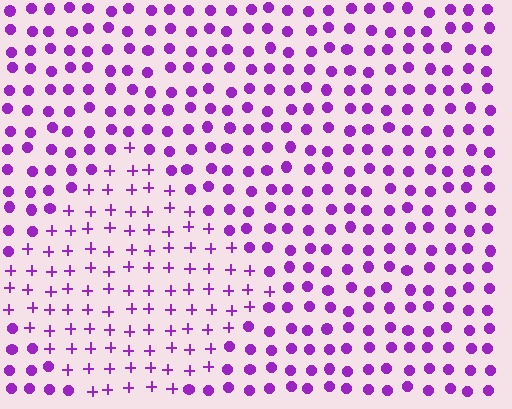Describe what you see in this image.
The image is filled with small purple elements arranged in a uniform grid. A diamond-shaped region contains plus signs, while the surrounding area contains circles. The boundary is defined purely by the change in element shape.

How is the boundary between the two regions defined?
The boundary is defined by a change in element shape: plus signs inside vs. circles outside. All elements share the same color and spacing.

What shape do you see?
I see a diamond.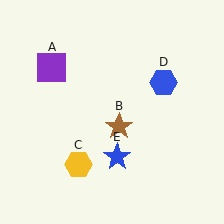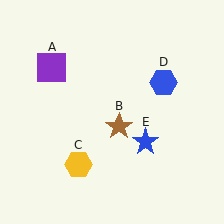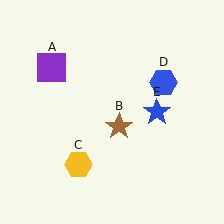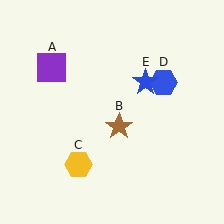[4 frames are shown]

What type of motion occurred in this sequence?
The blue star (object E) rotated counterclockwise around the center of the scene.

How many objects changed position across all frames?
1 object changed position: blue star (object E).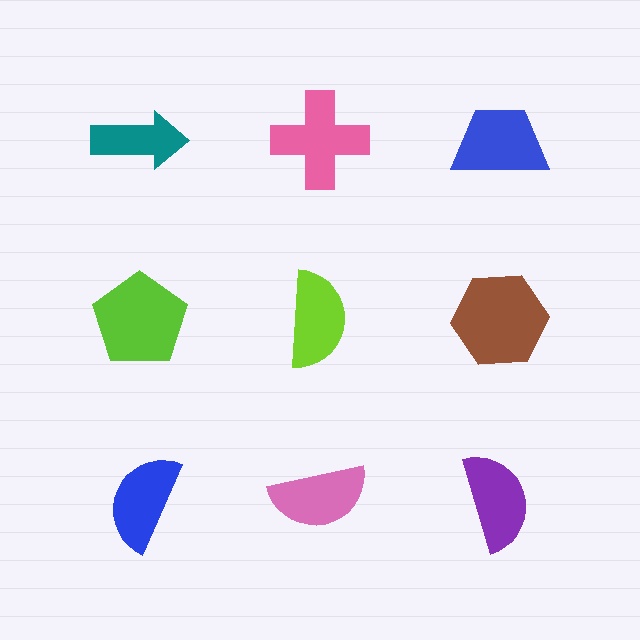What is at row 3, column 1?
A blue semicircle.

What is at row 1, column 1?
A teal arrow.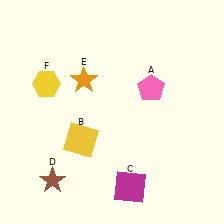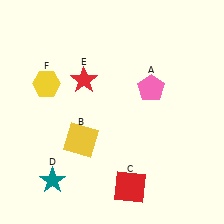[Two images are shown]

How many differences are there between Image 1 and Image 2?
There are 3 differences between the two images.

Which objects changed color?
C changed from magenta to red. D changed from brown to teal. E changed from orange to red.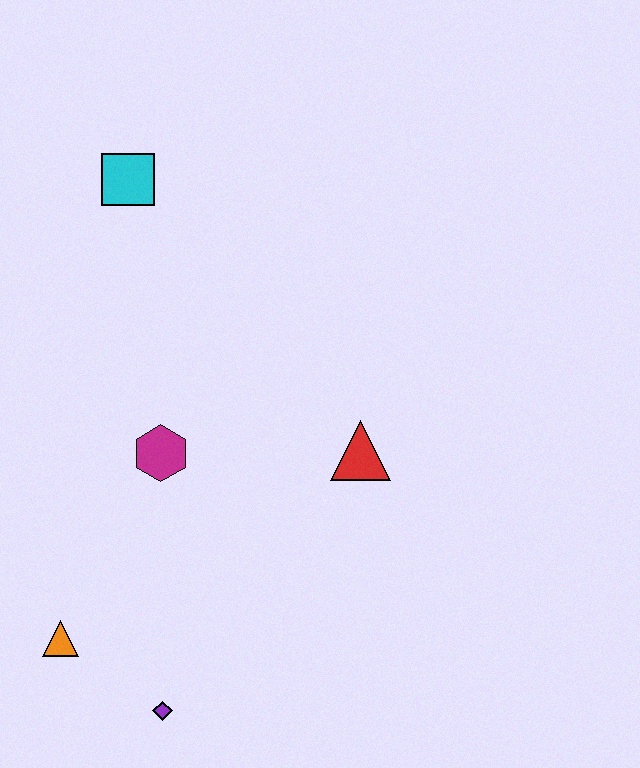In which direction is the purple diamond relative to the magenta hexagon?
The purple diamond is below the magenta hexagon.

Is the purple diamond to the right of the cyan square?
Yes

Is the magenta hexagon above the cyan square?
No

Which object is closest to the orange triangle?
The purple diamond is closest to the orange triangle.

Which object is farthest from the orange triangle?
The cyan square is farthest from the orange triangle.